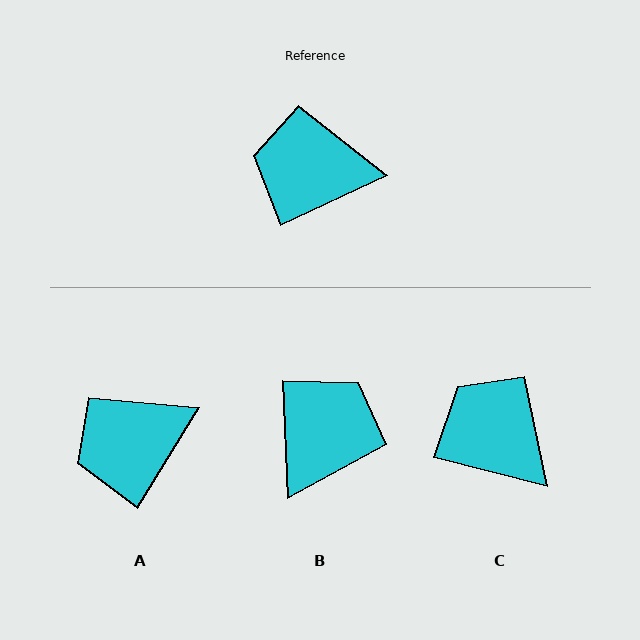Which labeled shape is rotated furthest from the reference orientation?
B, about 113 degrees away.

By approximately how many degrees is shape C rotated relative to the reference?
Approximately 40 degrees clockwise.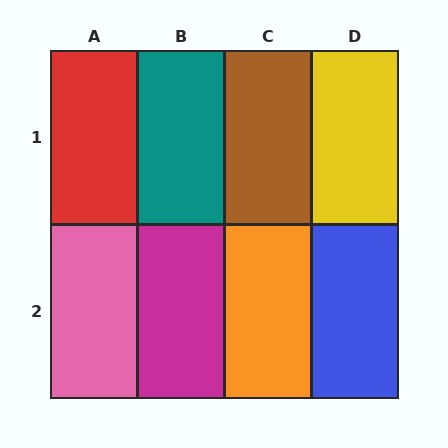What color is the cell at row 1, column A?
Red.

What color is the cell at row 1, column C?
Brown.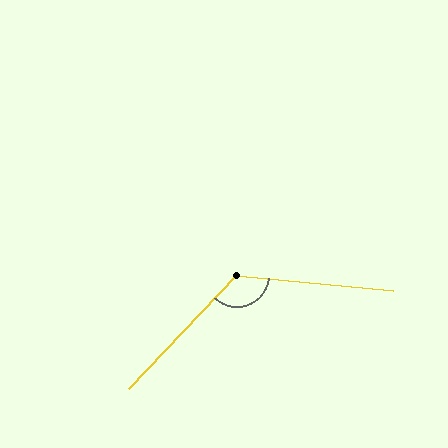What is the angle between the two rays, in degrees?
Approximately 128 degrees.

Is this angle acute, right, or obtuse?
It is obtuse.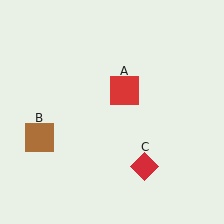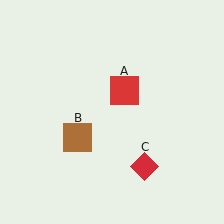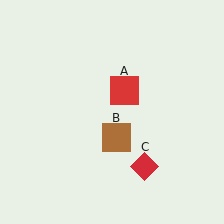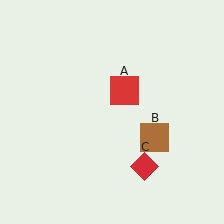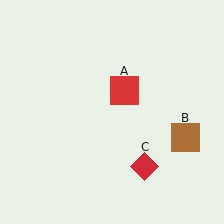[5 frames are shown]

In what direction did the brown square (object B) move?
The brown square (object B) moved right.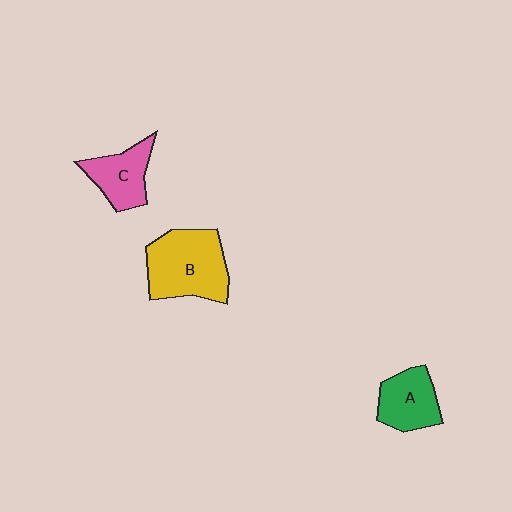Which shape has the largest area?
Shape B (yellow).